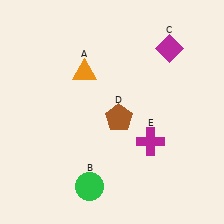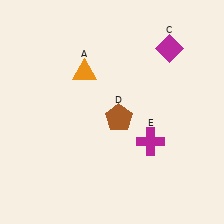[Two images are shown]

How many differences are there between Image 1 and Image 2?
There is 1 difference between the two images.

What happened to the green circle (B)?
The green circle (B) was removed in Image 2. It was in the bottom-left area of Image 1.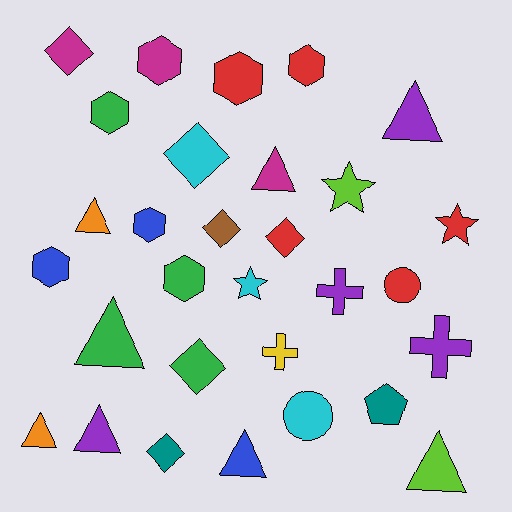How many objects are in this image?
There are 30 objects.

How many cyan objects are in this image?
There are 3 cyan objects.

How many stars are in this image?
There are 3 stars.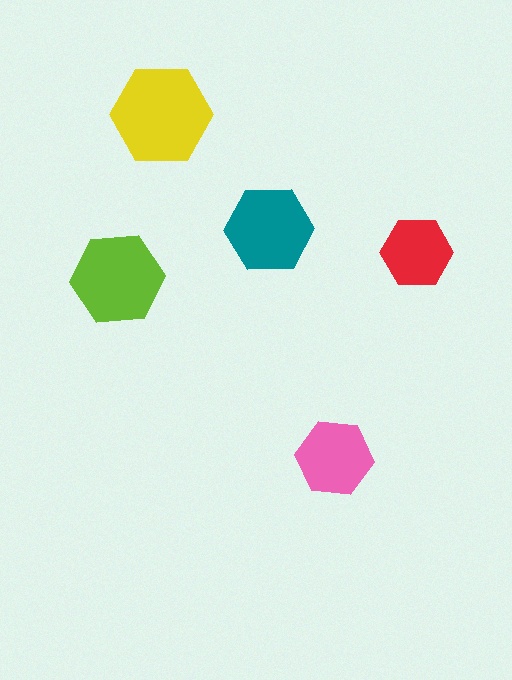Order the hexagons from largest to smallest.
the yellow one, the lime one, the teal one, the pink one, the red one.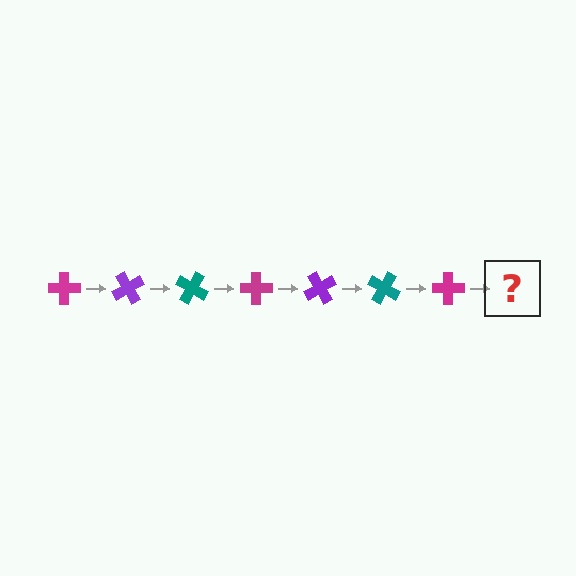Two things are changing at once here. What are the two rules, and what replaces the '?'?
The two rules are that it rotates 60 degrees each step and the color cycles through magenta, purple, and teal. The '?' should be a purple cross, rotated 420 degrees from the start.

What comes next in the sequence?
The next element should be a purple cross, rotated 420 degrees from the start.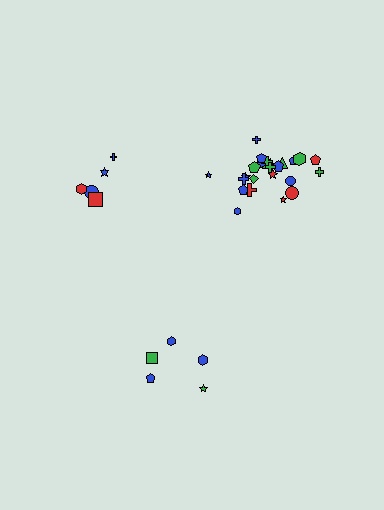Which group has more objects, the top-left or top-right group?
The top-right group.